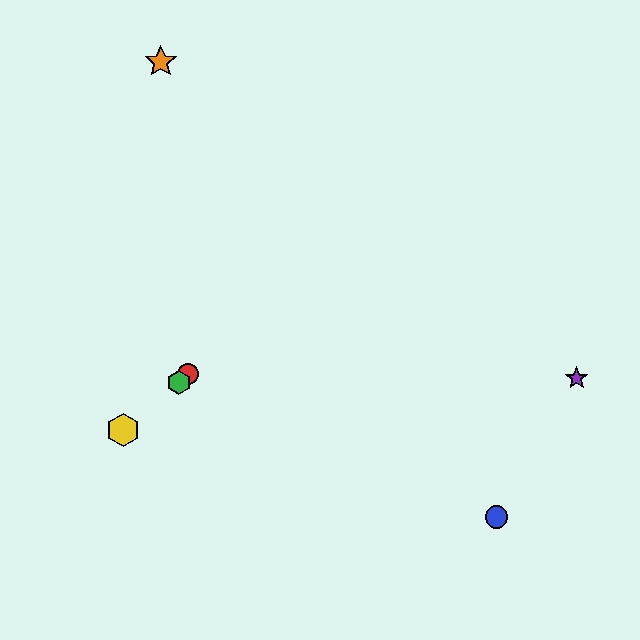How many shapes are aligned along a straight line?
3 shapes (the red circle, the green hexagon, the yellow hexagon) are aligned along a straight line.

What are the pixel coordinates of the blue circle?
The blue circle is at (496, 517).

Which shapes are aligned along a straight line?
The red circle, the green hexagon, the yellow hexagon are aligned along a straight line.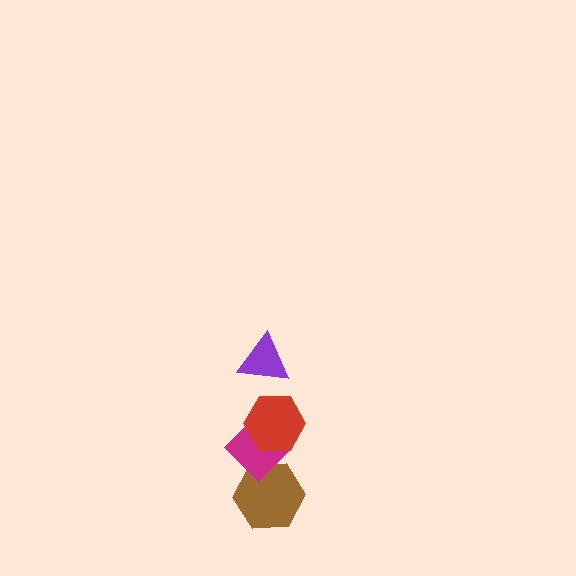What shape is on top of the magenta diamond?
The red hexagon is on top of the magenta diamond.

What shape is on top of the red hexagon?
The purple triangle is on top of the red hexagon.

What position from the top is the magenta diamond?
The magenta diamond is 3rd from the top.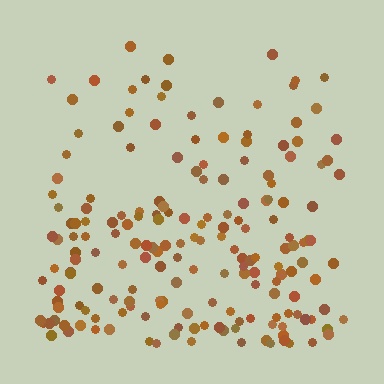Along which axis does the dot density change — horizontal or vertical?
Vertical.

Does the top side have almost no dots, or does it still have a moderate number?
Still a moderate number, just noticeably fewer than the bottom.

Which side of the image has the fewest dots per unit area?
The top.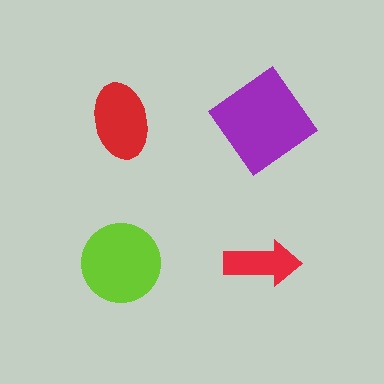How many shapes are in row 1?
2 shapes.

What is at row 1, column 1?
A red ellipse.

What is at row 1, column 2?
A purple diamond.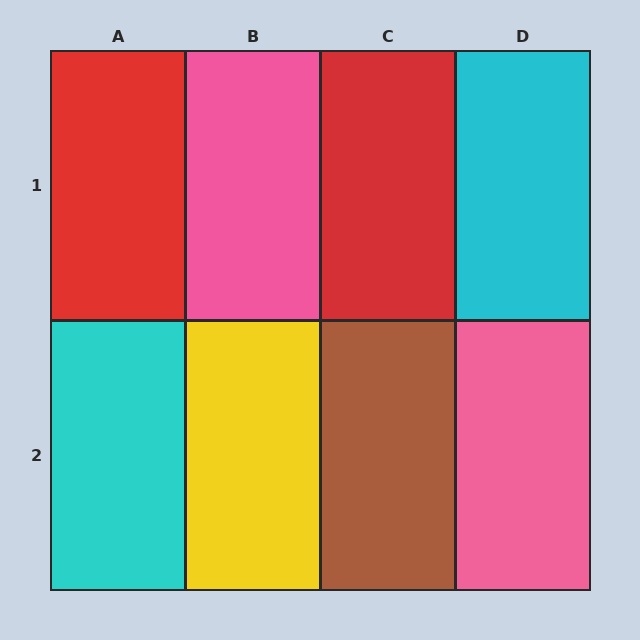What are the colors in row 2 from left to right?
Cyan, yellow, brown, pink.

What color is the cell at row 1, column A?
Red.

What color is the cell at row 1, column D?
Cyan.